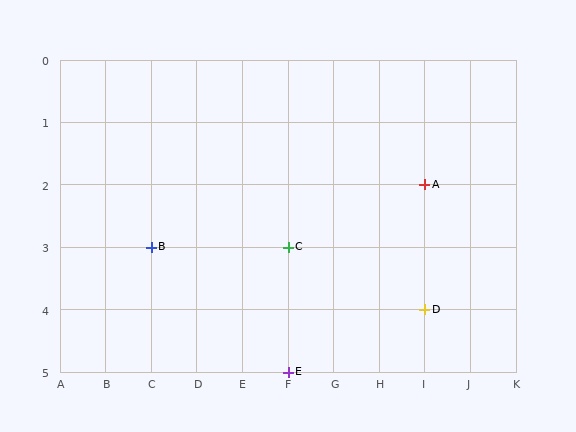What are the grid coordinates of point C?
Point C is at grid coordinates (F, 3).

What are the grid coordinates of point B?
Point B is at grid coordinates (C, 3).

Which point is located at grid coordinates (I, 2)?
Point A is at (I, 2).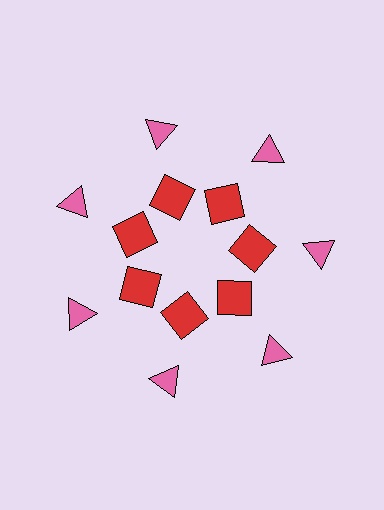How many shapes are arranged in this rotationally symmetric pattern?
There are 14 shapes, arranged in 7 groups of 2.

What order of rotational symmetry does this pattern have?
This pattern has 7-fold rotational symmetry.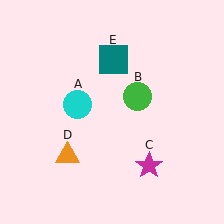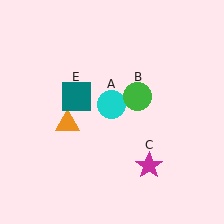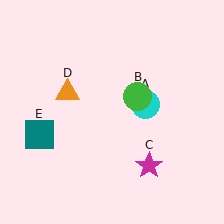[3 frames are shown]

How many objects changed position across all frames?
3 objects changed position: cyan circle (object A), orange triangle (object D), teal square (object E).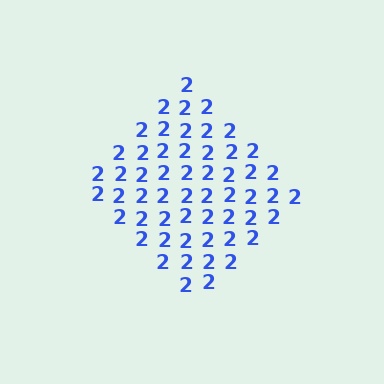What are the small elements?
The small elements are digit 2's.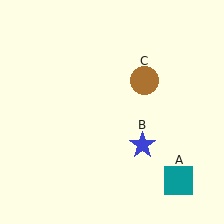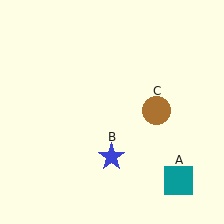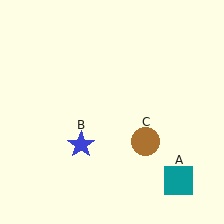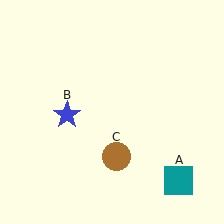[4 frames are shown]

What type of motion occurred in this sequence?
The blue star (object B), brown circle (object C) rotated clockwise around the center of the scene.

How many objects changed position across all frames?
2 objects changed position: blue star (object B), brown circle (object C).